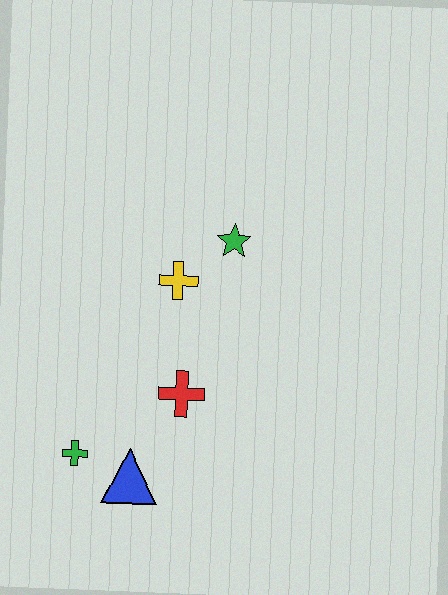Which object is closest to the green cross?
The blue triangle is closest to the green cross.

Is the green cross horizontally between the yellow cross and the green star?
No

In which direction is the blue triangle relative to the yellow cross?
The blue triangle is below the yellow cross.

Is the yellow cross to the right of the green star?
No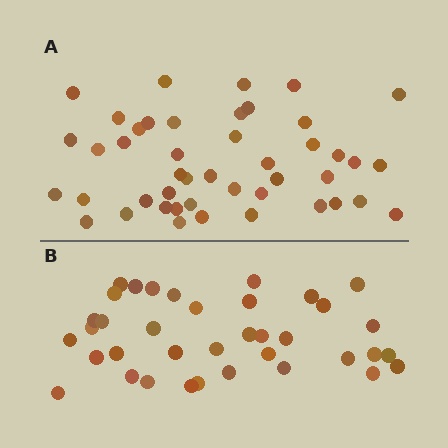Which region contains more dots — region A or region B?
Region A (the top region) has more dots.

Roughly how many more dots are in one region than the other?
Region A has roughly 8 or so more dots than region B.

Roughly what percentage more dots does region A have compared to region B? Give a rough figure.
About 20% more.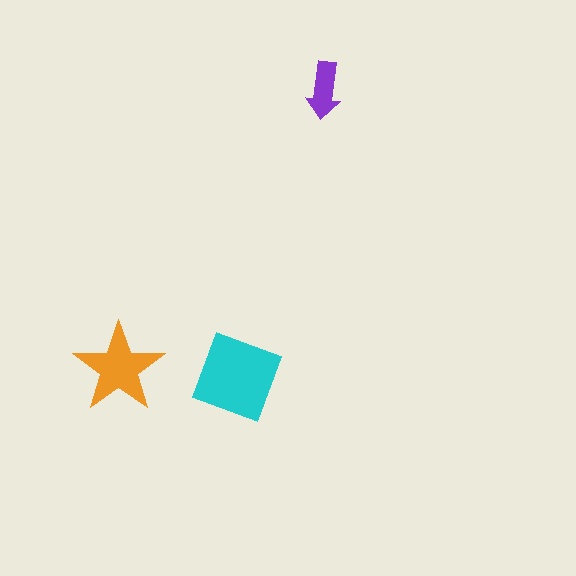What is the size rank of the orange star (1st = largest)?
2nd.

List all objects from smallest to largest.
The purple arrow, the orange star, the cyan square.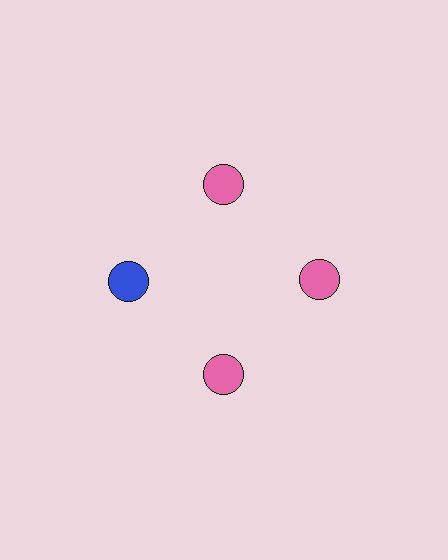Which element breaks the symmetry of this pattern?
The blue circle at roughly the 9 o'clock position breaks the symmetry. All other shapes are pink circles.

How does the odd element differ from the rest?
It has a different color: blue instead of pink.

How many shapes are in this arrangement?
There are 4 shapes arranged in a ring pattern.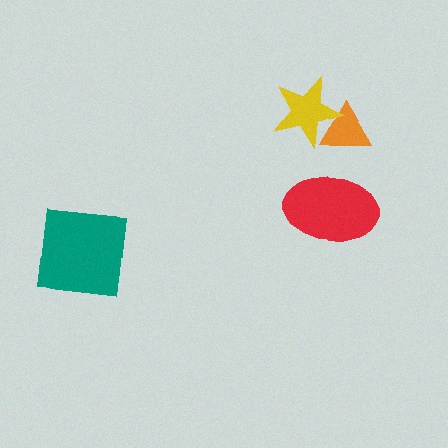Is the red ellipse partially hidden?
No, no other shape covers it.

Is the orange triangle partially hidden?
Yes, it is partially covered by another shape.